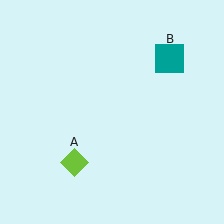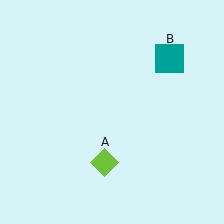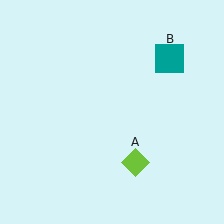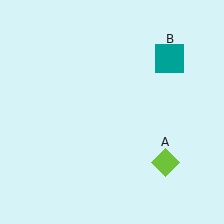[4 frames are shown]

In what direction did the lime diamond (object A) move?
The lime diamond (object A) moved right.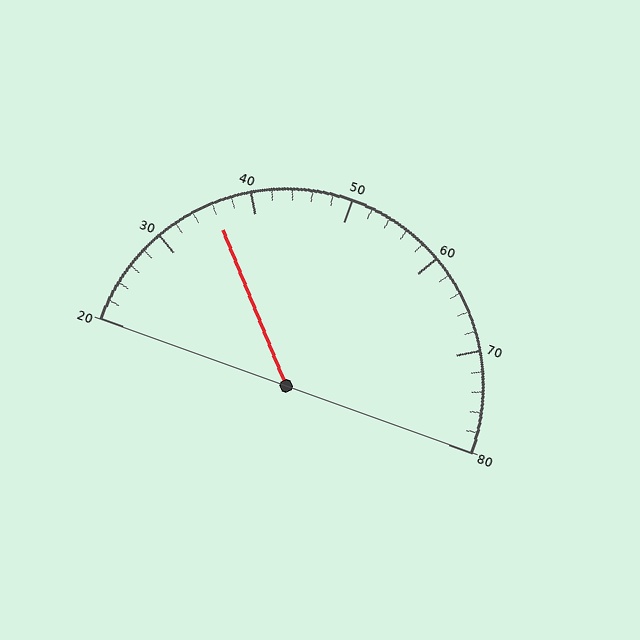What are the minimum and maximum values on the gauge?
The gauge ranges from 20 to 80.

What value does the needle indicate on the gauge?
The needle indicates approximately 36.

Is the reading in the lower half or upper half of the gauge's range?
The reading is in the lower half of the range (20 to 80).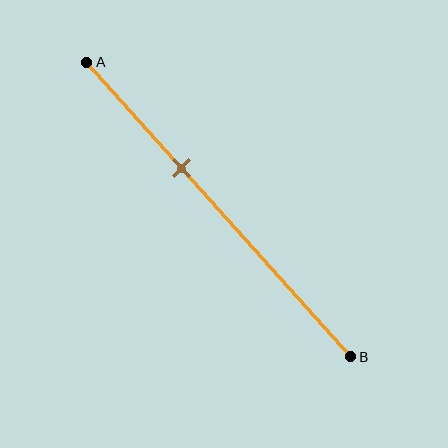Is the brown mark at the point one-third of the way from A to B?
Yes, the mark is approximately at the one-third point.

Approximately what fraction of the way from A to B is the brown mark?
The brown mark is approximately 35% of the way from A to B.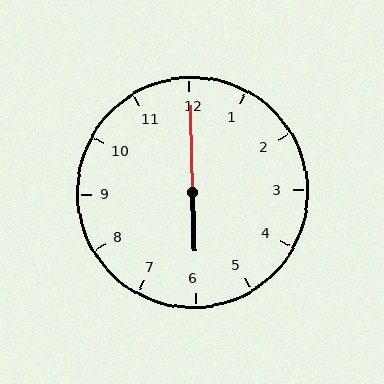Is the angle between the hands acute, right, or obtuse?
It is obtuse.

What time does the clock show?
6:00.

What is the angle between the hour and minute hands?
Approximately 180 degrees.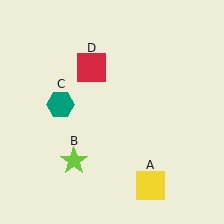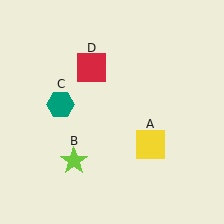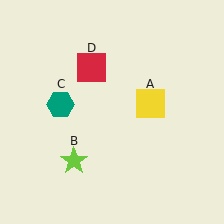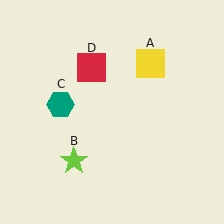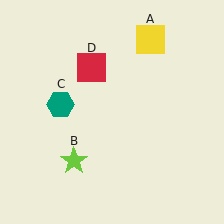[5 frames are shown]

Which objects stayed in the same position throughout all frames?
Lime star (object B) and teal hexagon (object C) and red square (object D) remained stationary.